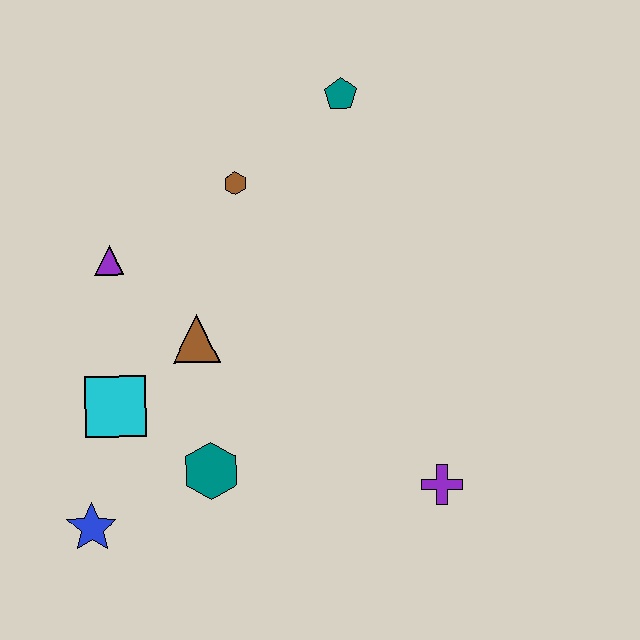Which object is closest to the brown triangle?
The cyan square is closest to the brown triangle.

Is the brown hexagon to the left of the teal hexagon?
No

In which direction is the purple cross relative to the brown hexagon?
The purple cross is below the brown hexagon.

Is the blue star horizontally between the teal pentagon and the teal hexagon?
No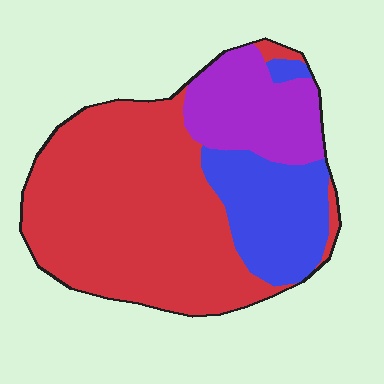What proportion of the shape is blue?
Blue takes up about one fifth (1/5) of the shape.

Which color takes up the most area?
Red, at roughly 60%.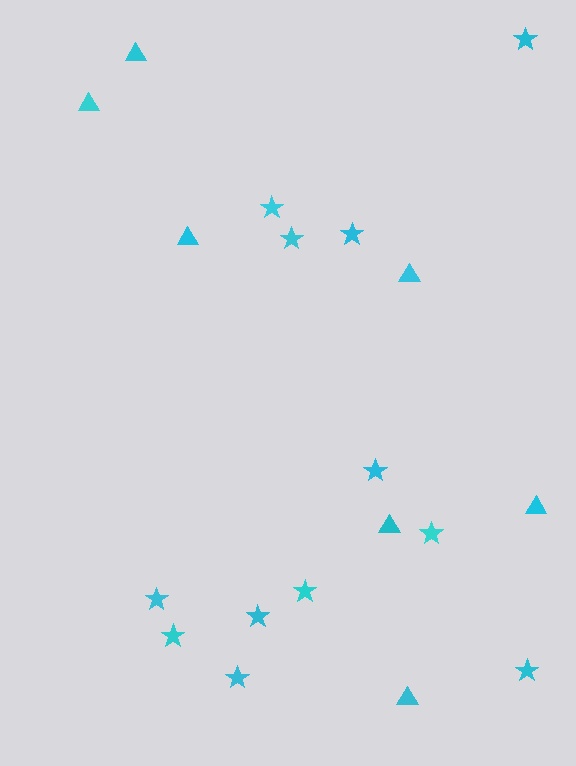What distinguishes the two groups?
There are 2 groups: one group of stars (12) and one group of triangles (7).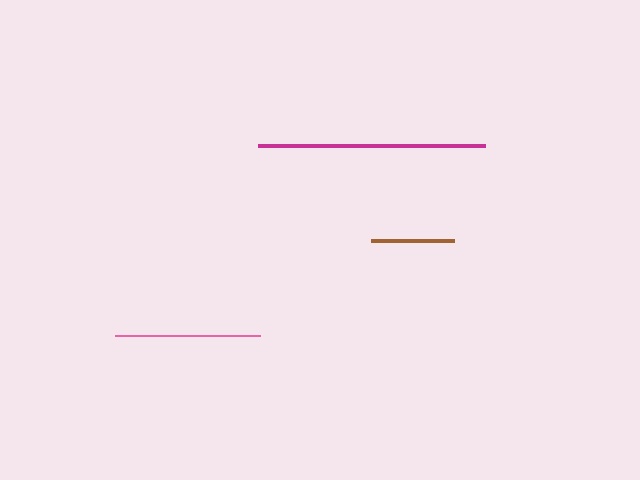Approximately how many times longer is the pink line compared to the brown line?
The pink line is approximately 1.7 times the length of the brown line.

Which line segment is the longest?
The magenta line is the longest at approximately 228 pixels.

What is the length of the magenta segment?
The magenta segment is approximately 228 pixels long.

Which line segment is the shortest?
The brown line is the shortest at approximately 84 pixels.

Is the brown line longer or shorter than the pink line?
The pink line is longer than the brown line.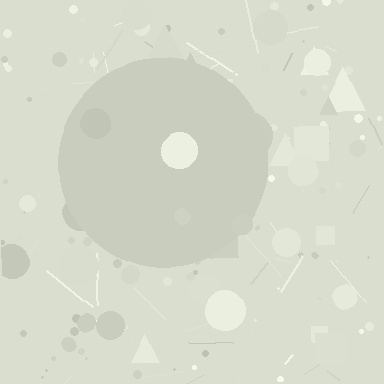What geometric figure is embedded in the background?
A circle is embedded in the background.